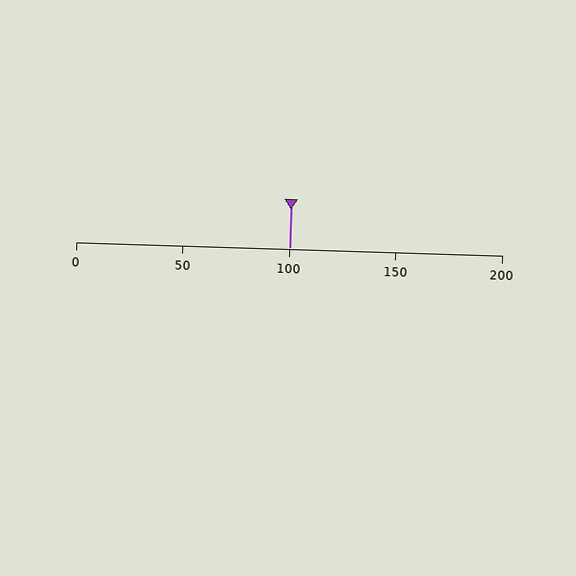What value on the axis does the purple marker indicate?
The marker indicates approximately 100.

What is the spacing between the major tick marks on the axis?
The major ticks are spaced 50 apart.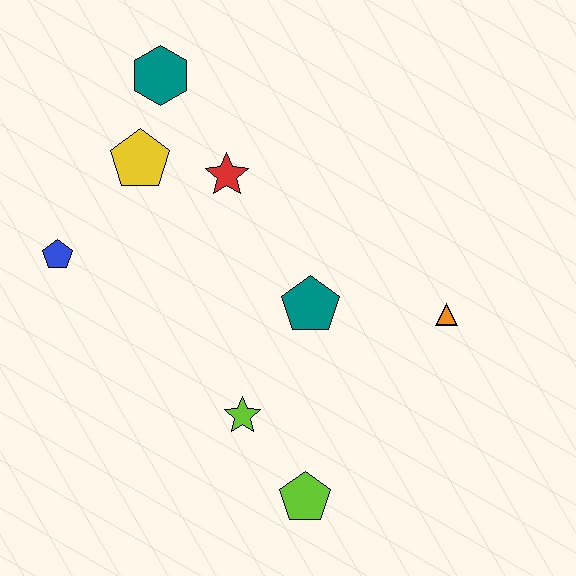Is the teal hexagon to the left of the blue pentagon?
No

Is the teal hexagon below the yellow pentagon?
No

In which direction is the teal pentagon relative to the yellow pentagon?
The teal pentagon is to the right of the yellow pentagon.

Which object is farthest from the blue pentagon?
The orange triangle is farthest from the blue pentagon.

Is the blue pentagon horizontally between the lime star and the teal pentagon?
No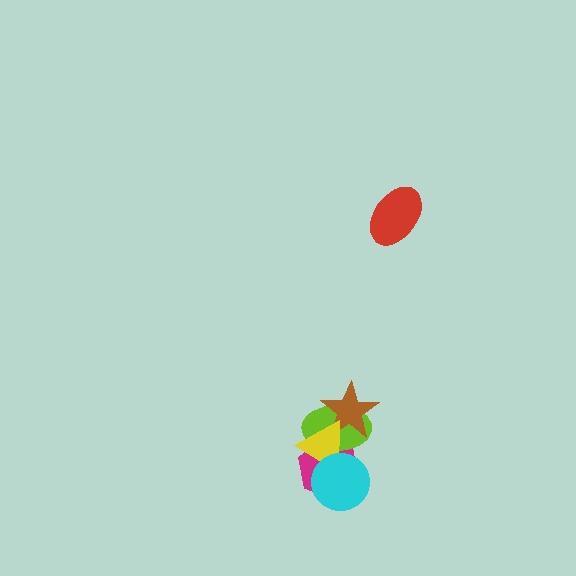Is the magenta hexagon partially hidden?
Yes, it is partially covered by another shape.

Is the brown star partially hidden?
Yes, it is partially covered by another shape.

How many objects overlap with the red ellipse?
0 objects overlap with the red ellipse.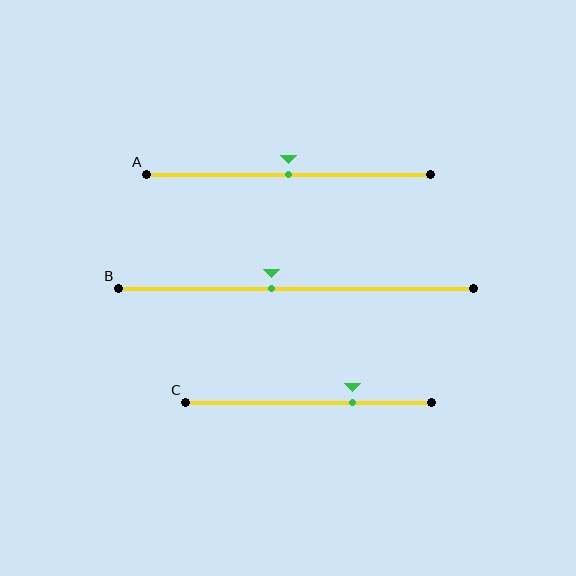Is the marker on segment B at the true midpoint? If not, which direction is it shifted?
No, the marker on segment B is shifted to the left by about 7% of the segment length.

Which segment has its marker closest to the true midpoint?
Segment A has its marker closest to the true midpoint.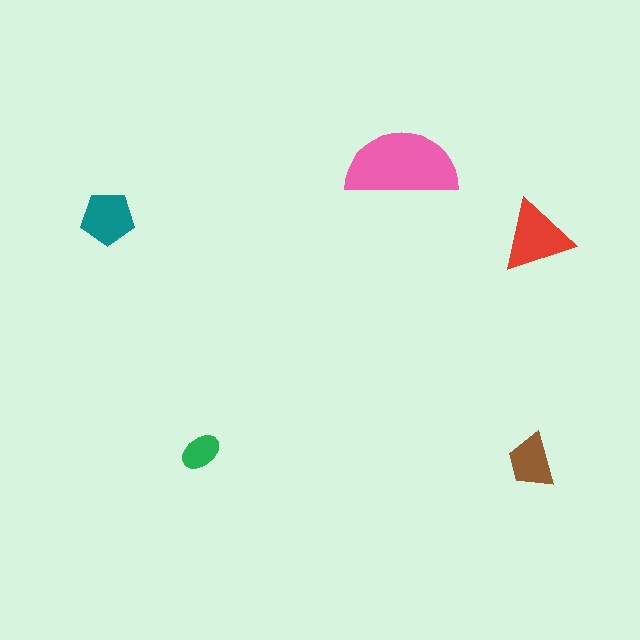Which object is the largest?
The pink semicircle.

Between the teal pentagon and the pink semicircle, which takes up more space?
The pink semicircle.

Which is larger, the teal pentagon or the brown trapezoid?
The teal pentagon.